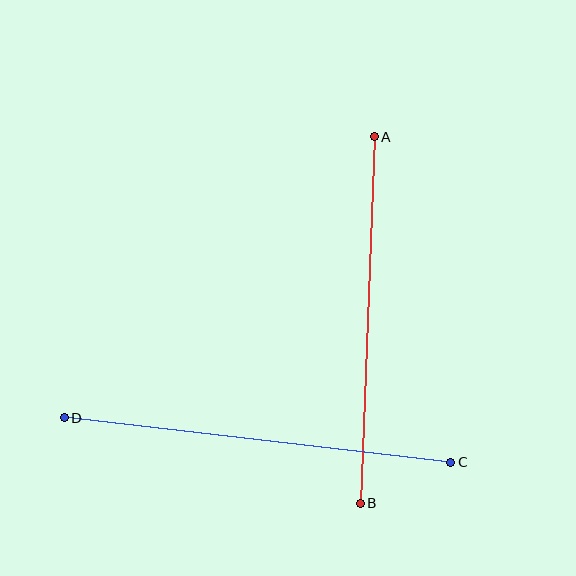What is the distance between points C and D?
The distance is approximately 389 pixels.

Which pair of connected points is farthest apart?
Points C and D are farthest apart.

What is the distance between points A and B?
The distance is approximately 367 pixels.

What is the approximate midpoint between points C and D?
The midpoint is at approximately (258, 440) pixels.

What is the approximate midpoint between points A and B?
The midpoint is at approximately (367, 320) pixels.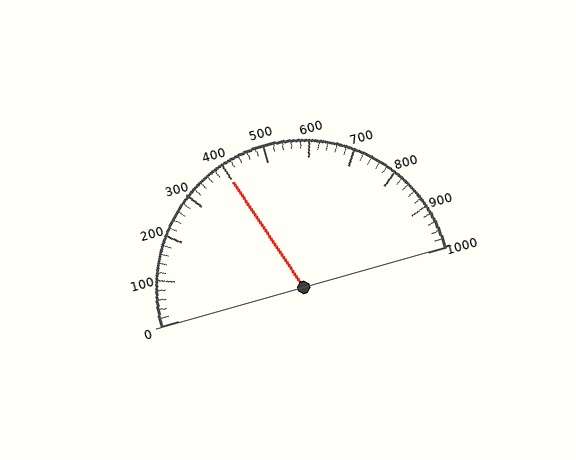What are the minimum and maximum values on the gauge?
The gauge ranges from 0 to 1000.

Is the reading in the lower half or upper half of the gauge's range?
The reading is in the lower half of the range (0 to 1000).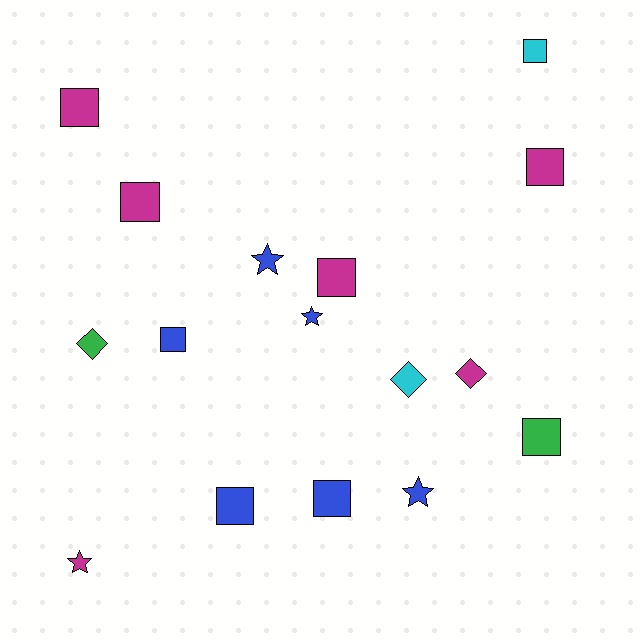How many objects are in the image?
There are 16 objects.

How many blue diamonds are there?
There are no blue diamonds.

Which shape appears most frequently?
Square, with 9 objects.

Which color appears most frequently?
Magenta, with 6 objects.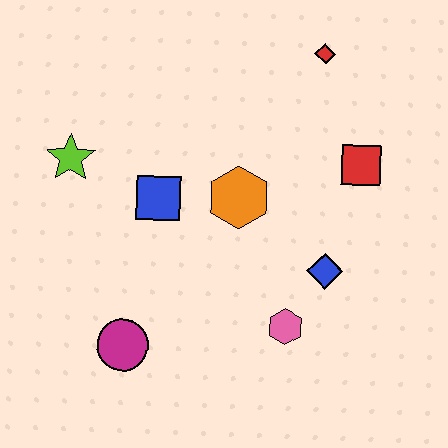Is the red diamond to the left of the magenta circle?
No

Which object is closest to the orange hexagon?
The blue square is closest to the orange hexagon.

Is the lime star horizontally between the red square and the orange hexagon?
No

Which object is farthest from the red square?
The magenta circle is farthest from the red square.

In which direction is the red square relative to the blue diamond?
The red square is above the blue diamond.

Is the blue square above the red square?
No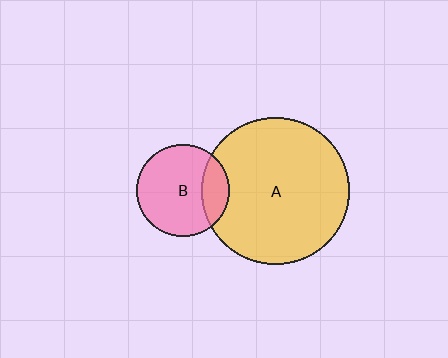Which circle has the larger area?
Circle A (yellow).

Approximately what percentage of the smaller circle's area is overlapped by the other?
Approximately 20%.